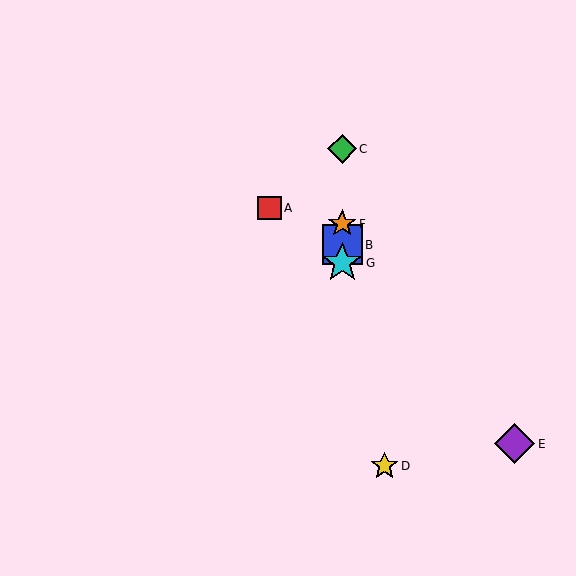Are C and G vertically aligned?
Yes, both are at x≈342.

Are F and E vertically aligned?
No, F is at x≈342 and E is at x≈514.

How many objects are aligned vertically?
4 objects (B, C, F, G) are aligned vertically.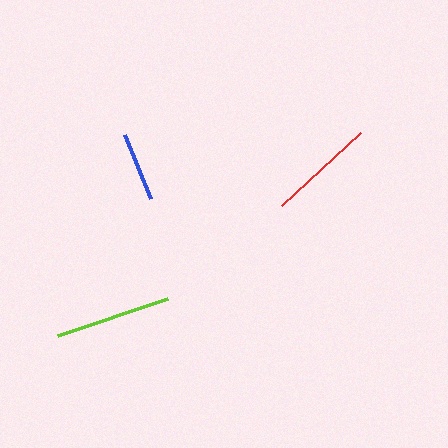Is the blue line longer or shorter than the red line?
The red line is longer than the blue line.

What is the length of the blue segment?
The blue segment is approximately 68 pixels long.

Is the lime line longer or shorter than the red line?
The lime line is longer than the red line.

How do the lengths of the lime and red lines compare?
The lime and red lines are approximately the same length.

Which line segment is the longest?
The lime line is the longest at approximately 116 pixels.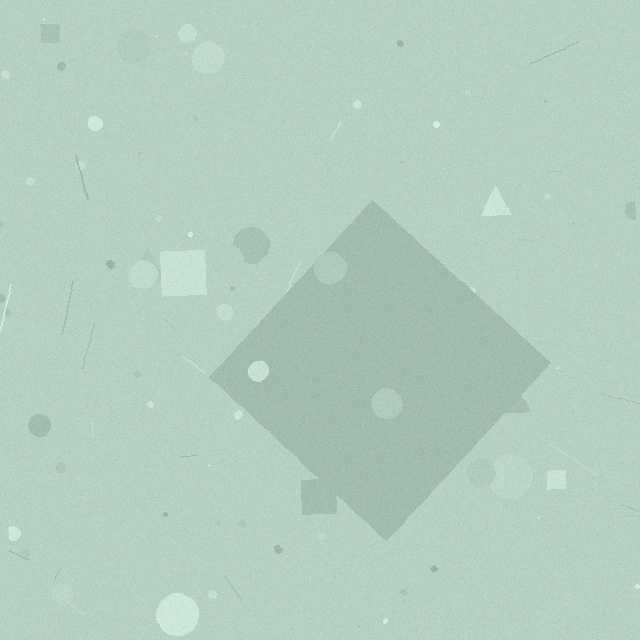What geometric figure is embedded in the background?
A diamond is embedded in the background.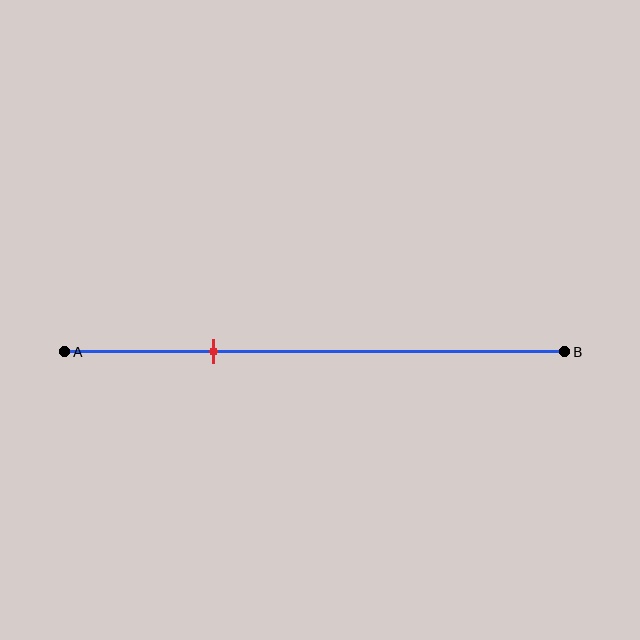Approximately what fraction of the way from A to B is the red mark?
The red mark is approximately 30% of the way from A to B.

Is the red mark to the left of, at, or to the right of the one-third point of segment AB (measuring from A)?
The red mark is to the left of the one-third point of segment AB.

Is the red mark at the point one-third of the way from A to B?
No, the mark is at about 30% from A, not at the 33% one-third point.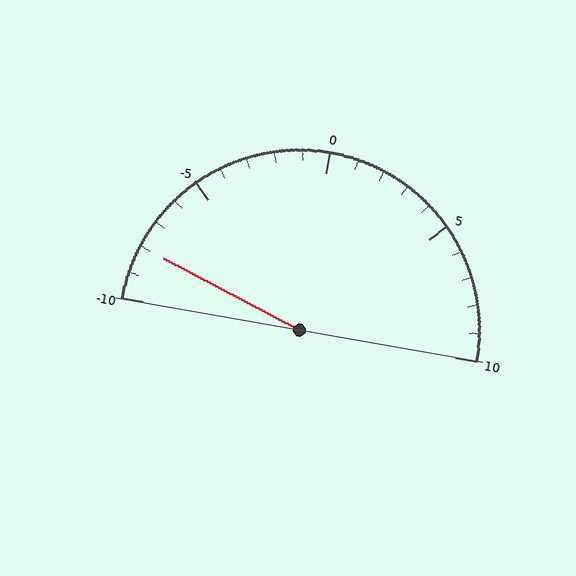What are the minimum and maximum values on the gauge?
The gauge ranges from -10 to 10.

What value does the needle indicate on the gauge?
The needle indicates approximately -8.